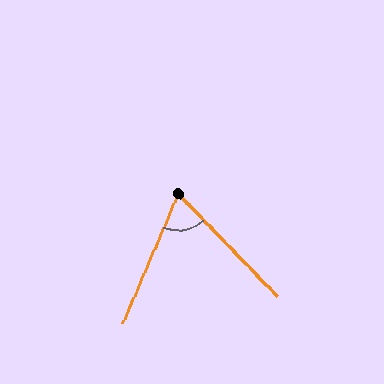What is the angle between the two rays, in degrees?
Approximately 67 degrees.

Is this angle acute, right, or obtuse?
It is acute.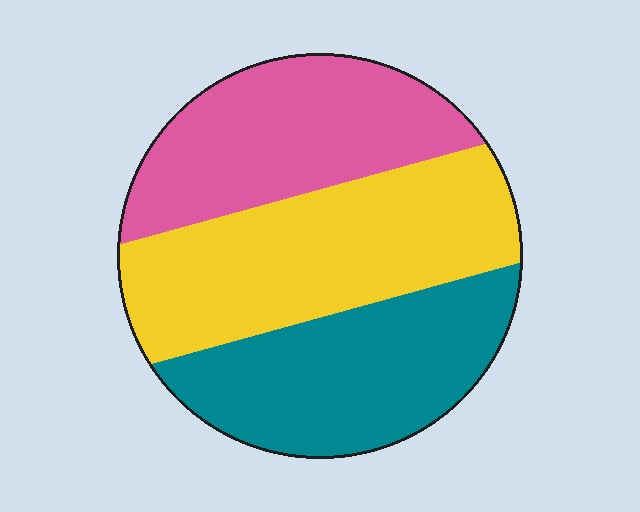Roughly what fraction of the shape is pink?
Pink covers 30% of the shape.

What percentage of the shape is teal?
Teal takes up about one third (1/3) of the shape.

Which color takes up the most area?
Yellow, at roughly 40%.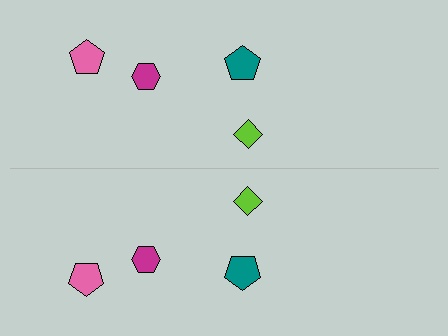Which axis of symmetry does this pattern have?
The pattern has a horizontal axis of symmetry running through the center of the image.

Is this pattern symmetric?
Yes, this pattern has bilateral (reflection) symmetry.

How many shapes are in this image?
There are 8 shapes in this image.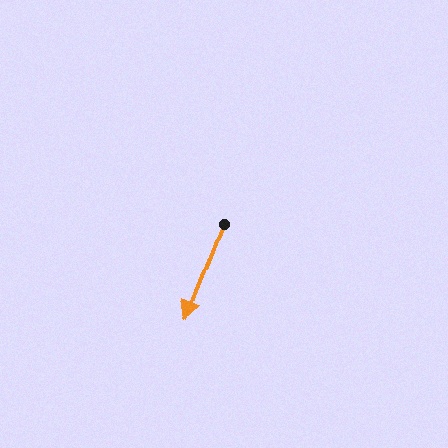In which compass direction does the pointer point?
South.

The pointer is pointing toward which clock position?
Roughly 7 o'clock.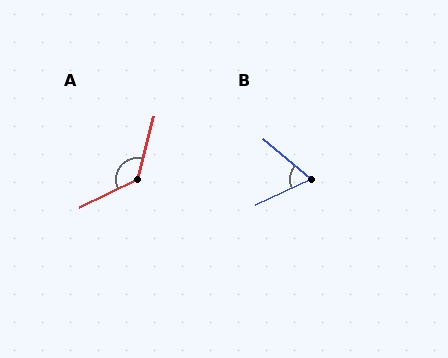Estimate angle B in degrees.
Approximately 65 degrees.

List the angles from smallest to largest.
B (65°), A (131°).